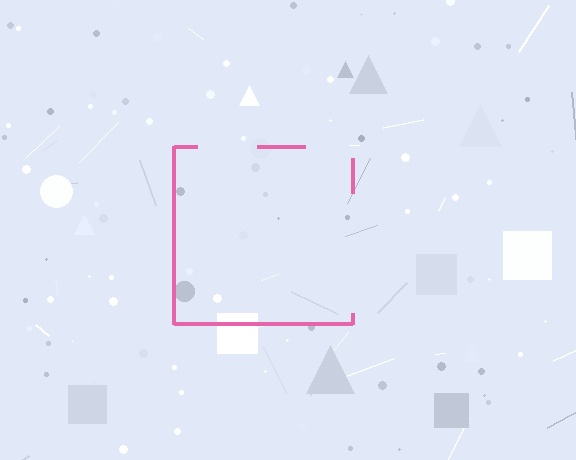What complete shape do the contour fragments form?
The contour fragments form a square.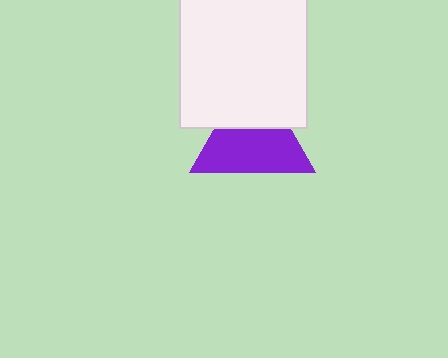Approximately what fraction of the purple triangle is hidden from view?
Roughly 37% of the purple triangle is hidden behind the white rectangle.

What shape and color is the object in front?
The object in front is a white rectangle.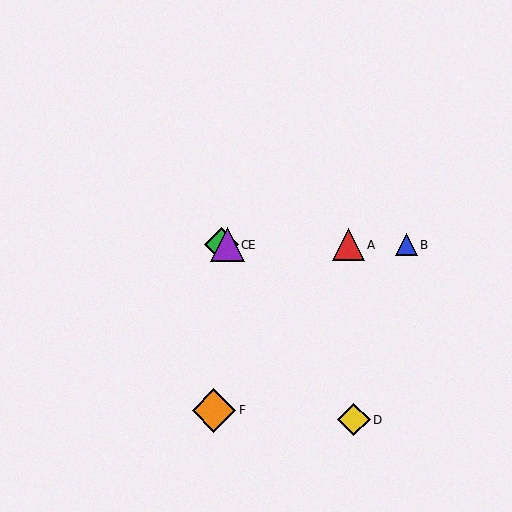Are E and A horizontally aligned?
Yes, both are at y≈245.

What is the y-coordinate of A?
Object A is at y≈245.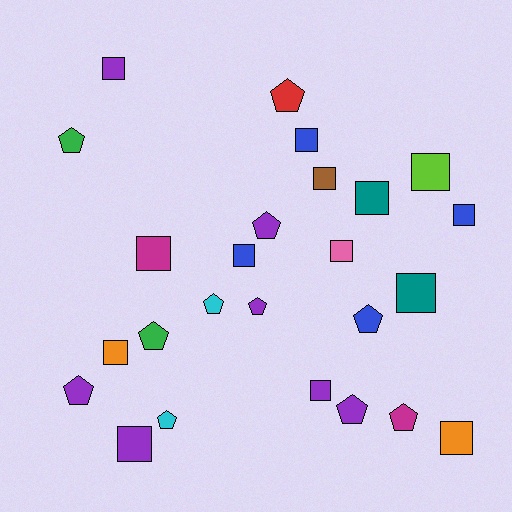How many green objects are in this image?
There are 2 green objects.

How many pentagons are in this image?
There are 11 pentagons.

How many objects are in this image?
There are 25 objects.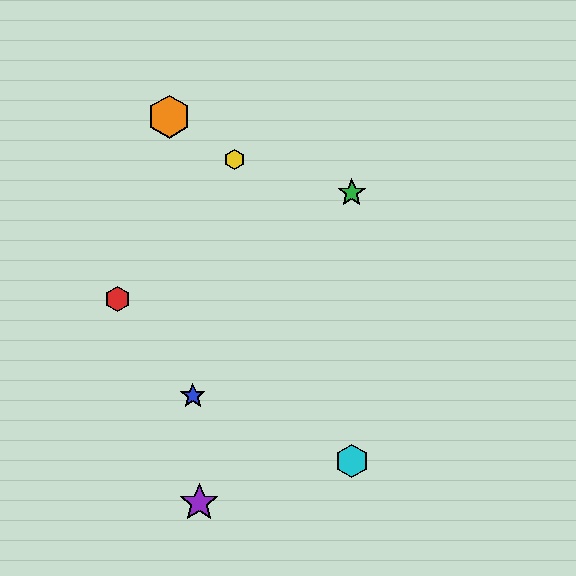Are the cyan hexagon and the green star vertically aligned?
Yes, both are at x≈352.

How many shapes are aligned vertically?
2 shapes (the green star, the cyan hexagon) are aligned vertically.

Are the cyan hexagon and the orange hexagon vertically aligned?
No, the cyan hexagon is at x≈352 and the orange hexagon is at x≈169.